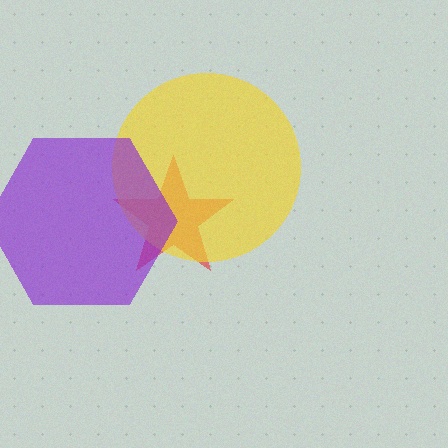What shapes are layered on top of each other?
The layered shapes are: a red star, a yellow circle, a purple hexagon.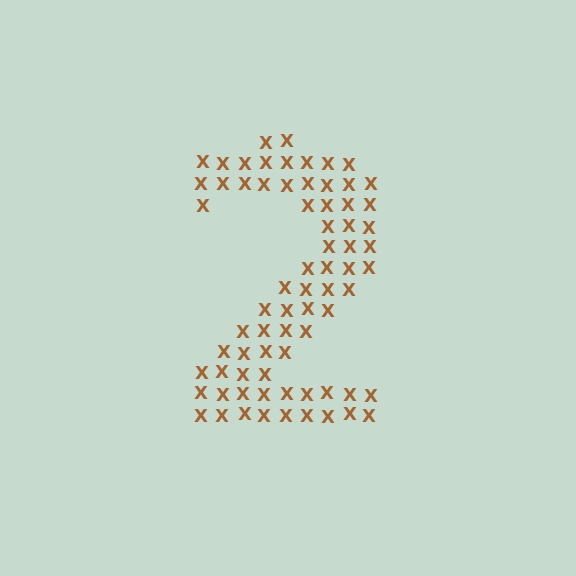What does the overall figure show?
The overall figure shows the digit 2.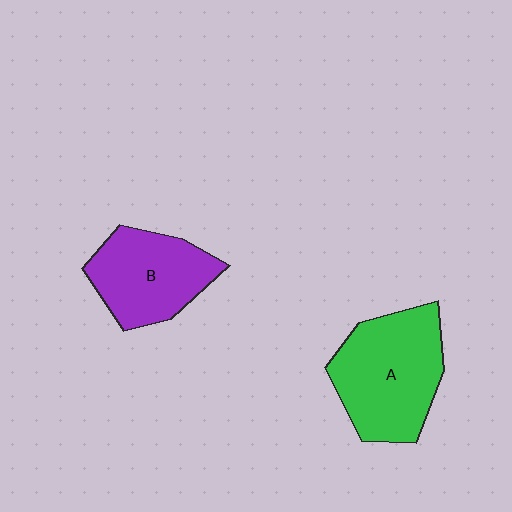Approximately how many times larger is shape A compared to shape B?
Approximately 1.3 times.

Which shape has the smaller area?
Shape B (purple).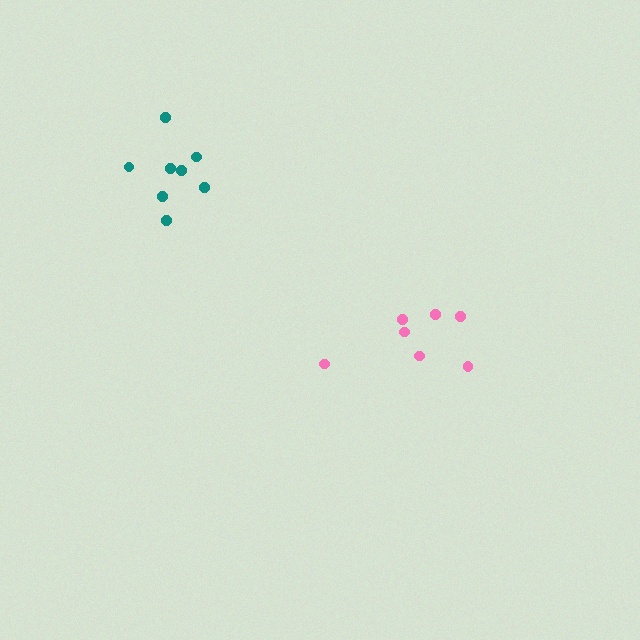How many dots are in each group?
Group 1: 8 dots, Group 2: 7 dots (15 total).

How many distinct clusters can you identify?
There are 2 distinct clusters.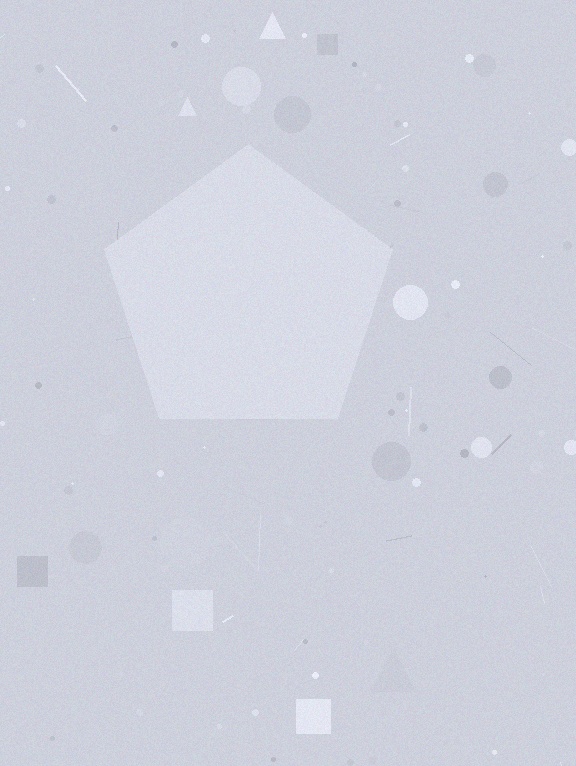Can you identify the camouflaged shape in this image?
The camouflaged shape is a pentagon.